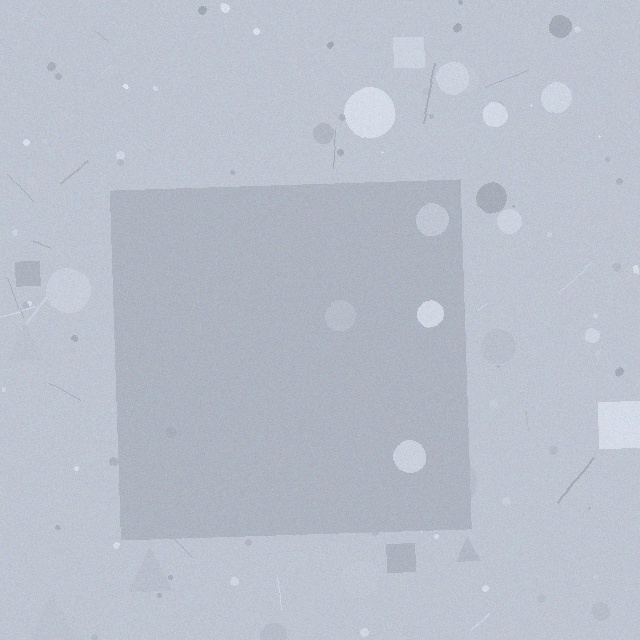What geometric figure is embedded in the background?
A square is embedded in the background.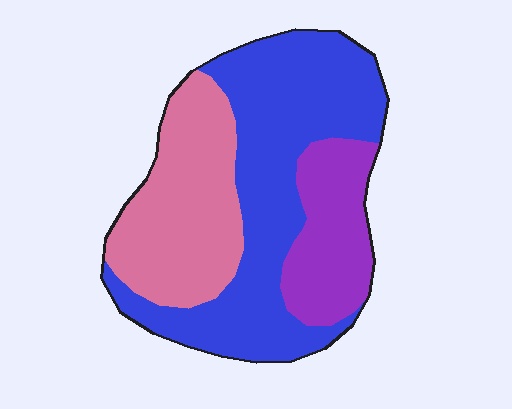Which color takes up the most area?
Blue, at roughly 50%.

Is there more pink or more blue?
Blue.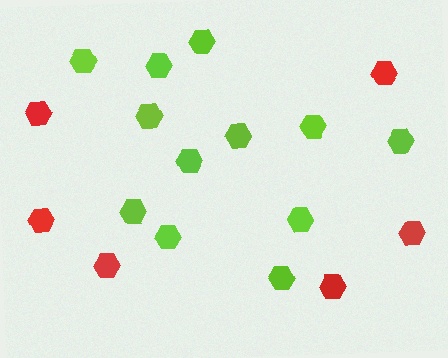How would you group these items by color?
There are 2 groups: one group of red hexagons (6) and one group of lime hexagons (12).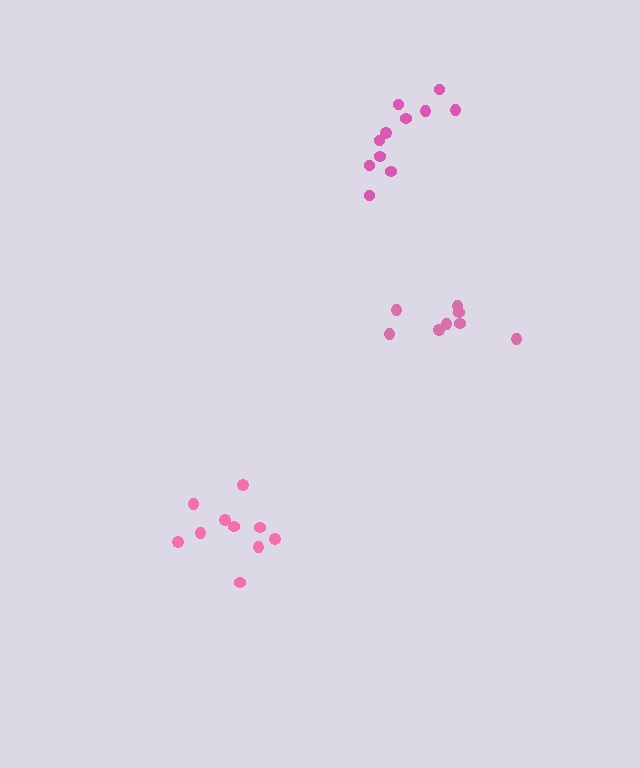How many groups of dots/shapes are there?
There are 3 groups.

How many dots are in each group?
Group 1: 8 dots, Group 2: 10 dots, Group 3: 11 dots (29 total).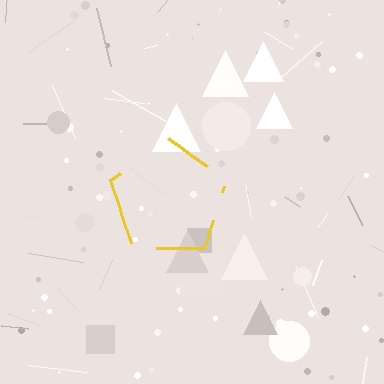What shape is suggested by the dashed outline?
The dashed outline suggests a pentagon.